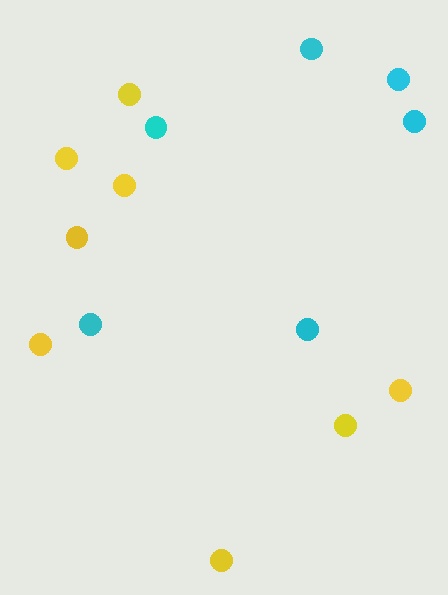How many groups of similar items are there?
There are 2 groups: one group of cyan circles (6) and one group of yellow circles (8).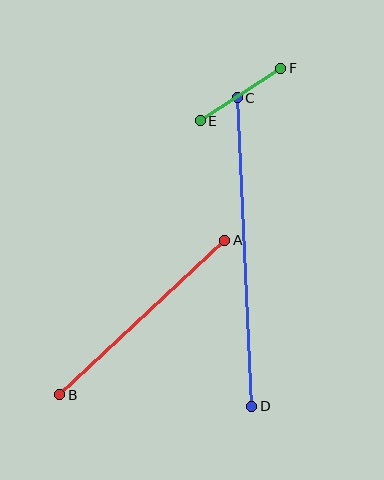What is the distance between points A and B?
The distance is approximately 226 pixels.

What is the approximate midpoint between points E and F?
The midpoint is at approximately (241, 94) pixels.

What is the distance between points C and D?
The distance is approximately 309 pixels.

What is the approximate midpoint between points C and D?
The midpoint is at approximately (244, 252) pixels.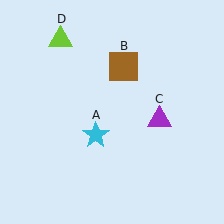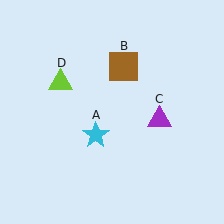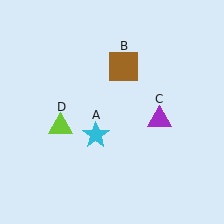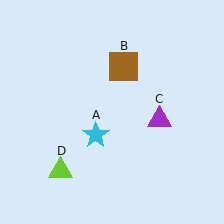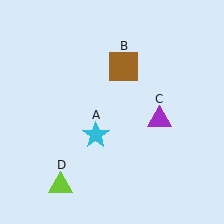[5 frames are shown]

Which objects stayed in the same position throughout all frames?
Cyan star (object A) and brown square (object B) and purple triangle (object C) remained stationary.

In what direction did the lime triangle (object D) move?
The lime triangle (object D) moved down.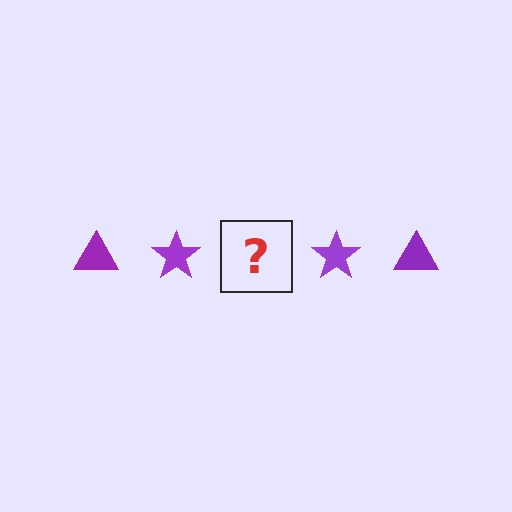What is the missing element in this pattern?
The missing element is a purple triangle.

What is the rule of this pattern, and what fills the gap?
The rule is that the pattern cycles through triangle, star shapes in purple. The gap should be filled with a purple triangle.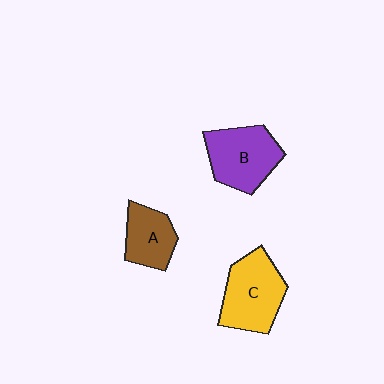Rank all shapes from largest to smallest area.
From largest to smallest: C (yellow), B (purple), A (brown).